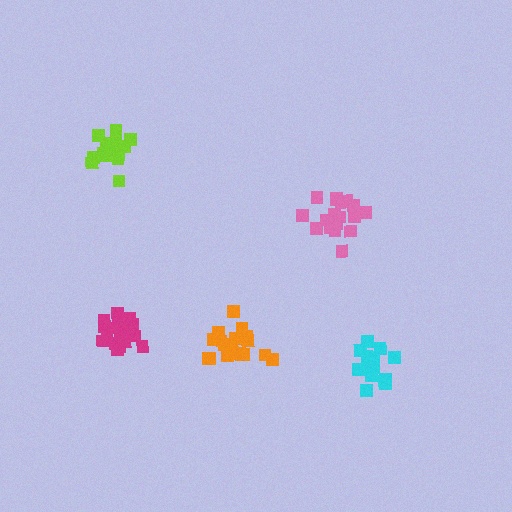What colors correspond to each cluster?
The clusters are colored: lime, pink, cyan, orange, magenta.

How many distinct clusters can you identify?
There are 5 distinct clusters.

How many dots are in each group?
Group 1: 16 dots, Group 2: 19 dots, Group 3: 15 dots, Group 4: 21 dots, Group 5: 21 dots (92 total).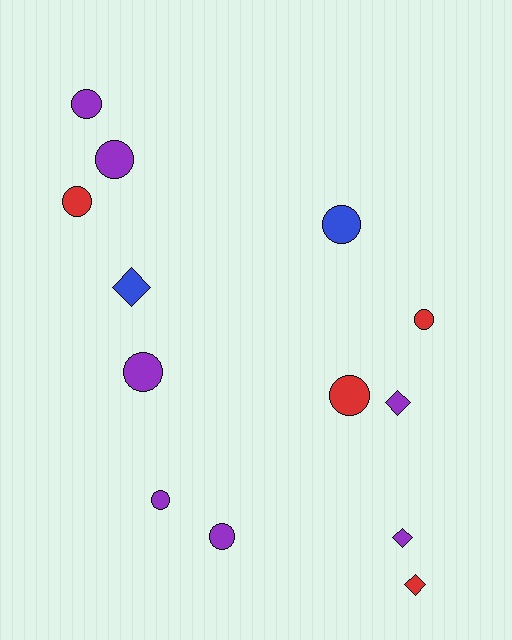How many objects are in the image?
There are 13 objects.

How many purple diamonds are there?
There are 2 purple diamonds.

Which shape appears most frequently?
Circle, with 9 objects.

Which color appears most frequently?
Purple, with 7 objects.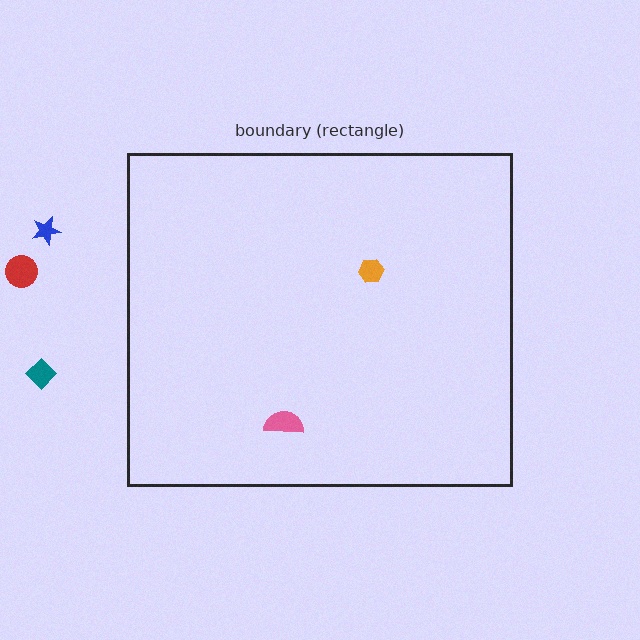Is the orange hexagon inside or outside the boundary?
Inside.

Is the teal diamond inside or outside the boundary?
Outside.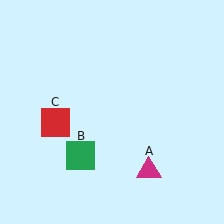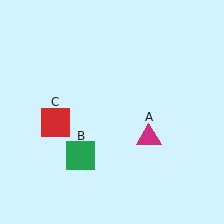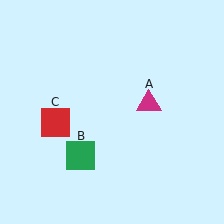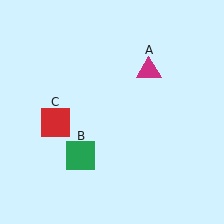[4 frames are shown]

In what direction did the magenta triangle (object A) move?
The magenta triangle (object A) moved up.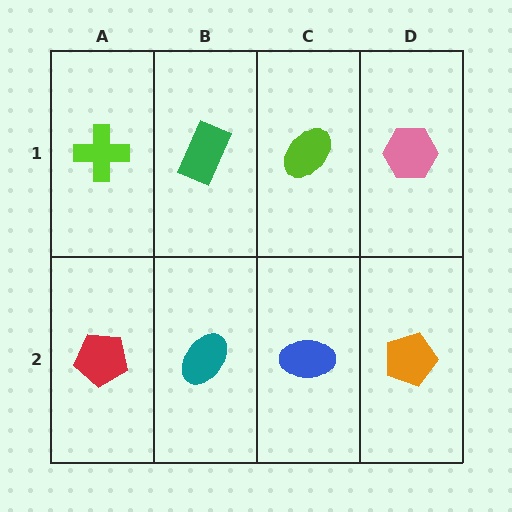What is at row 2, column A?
A red pentagon.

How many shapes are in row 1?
4 shapes.